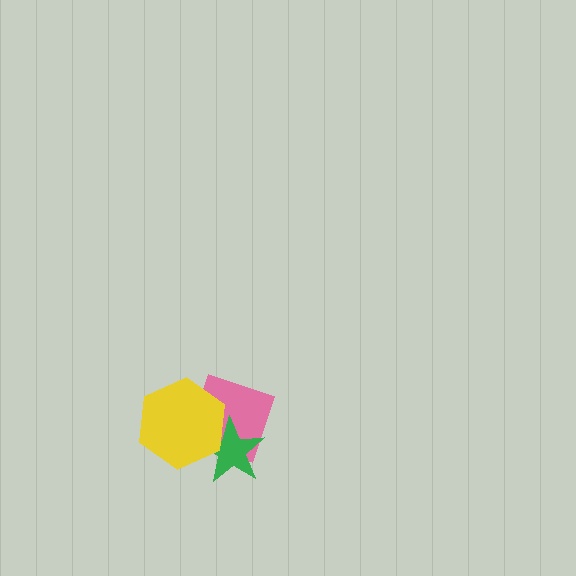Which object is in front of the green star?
The yellow hexagon is in front of the green star.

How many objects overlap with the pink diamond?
2 objects overlap with the pink diamond.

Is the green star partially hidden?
Yes, it is partially covered by another shape.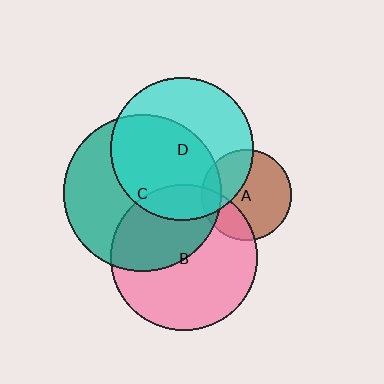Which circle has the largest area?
Circle C (teal).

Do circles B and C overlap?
Yes.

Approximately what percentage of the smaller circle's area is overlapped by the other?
Approximately 40%.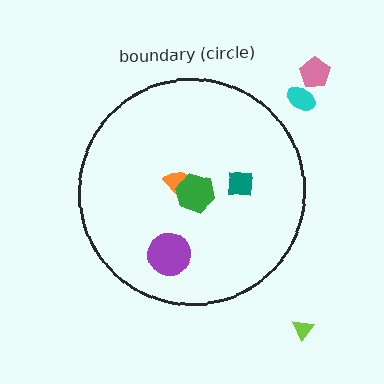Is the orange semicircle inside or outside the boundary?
Inside.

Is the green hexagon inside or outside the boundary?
Inside.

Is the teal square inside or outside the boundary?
Inside.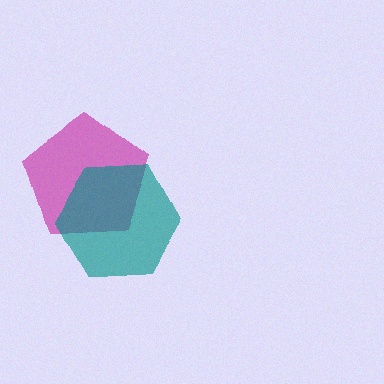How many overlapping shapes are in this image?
There are 2 overlapping shapes in the image.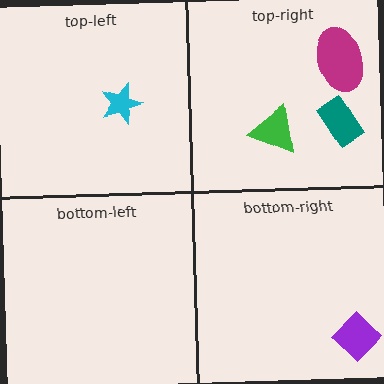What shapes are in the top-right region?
The magenta ellipse, the teal rectangle, the green triangle.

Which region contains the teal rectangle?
The top-right region.